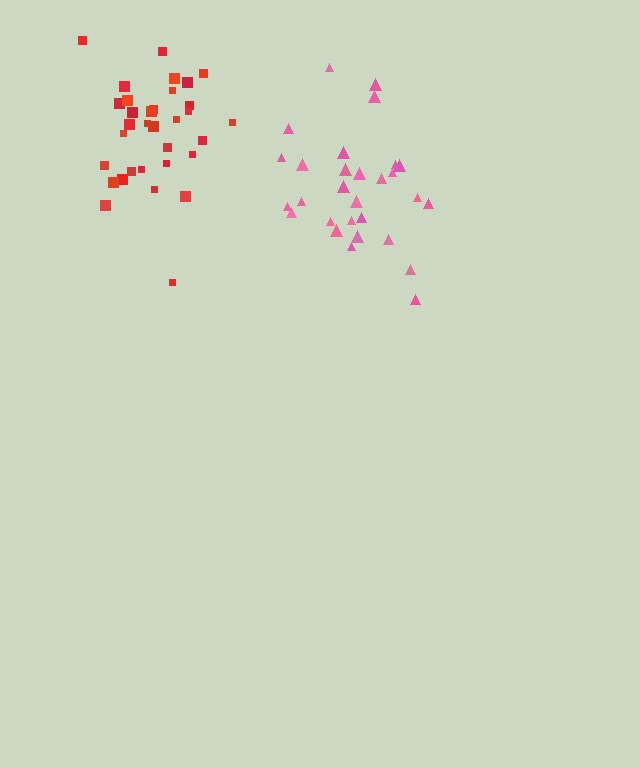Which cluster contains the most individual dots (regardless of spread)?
Red (33).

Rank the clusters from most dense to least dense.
red, pink.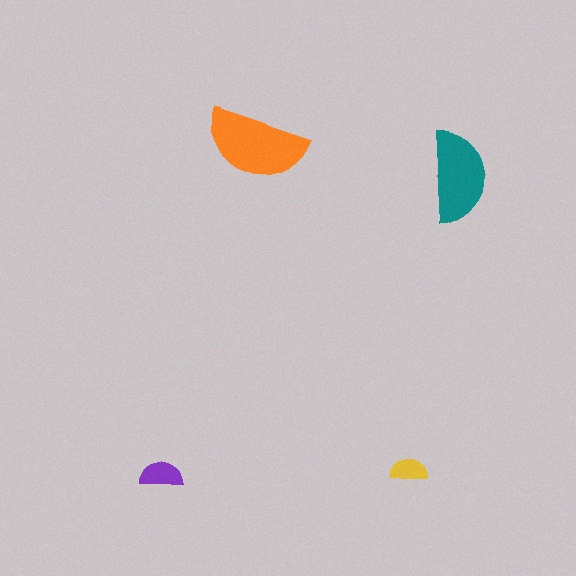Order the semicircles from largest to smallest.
the orange one, the teal one, the purple one, the yellow one.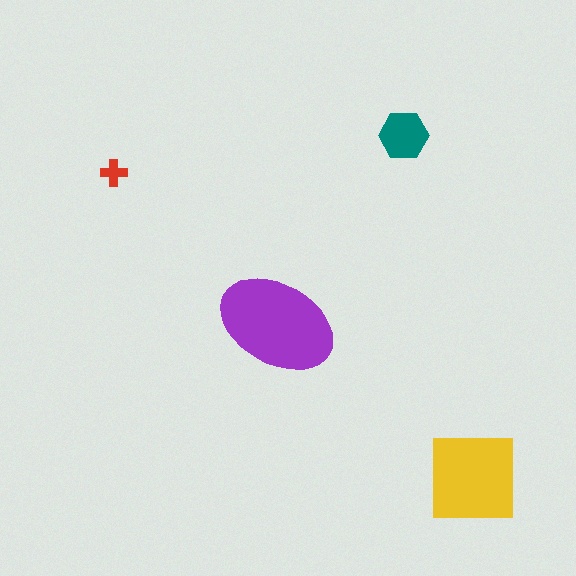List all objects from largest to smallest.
The purple ellipse, the yellow square, the teal hexagon, the red cross.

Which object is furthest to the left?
The red cross is leftmost.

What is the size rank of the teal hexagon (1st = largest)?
3rd.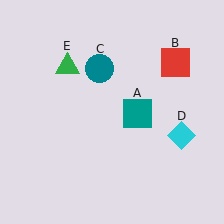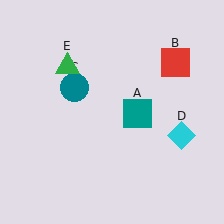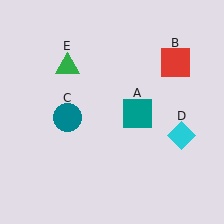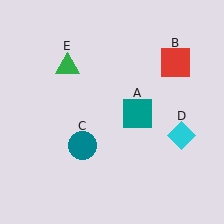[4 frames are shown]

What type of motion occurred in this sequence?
The teal circle (object C) rotated counterclockwise around the center of the scene.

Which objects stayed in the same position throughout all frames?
Teal square (object A) and red square (object B) and cyan diamond (object D) and green triangle (object E) remained stationary.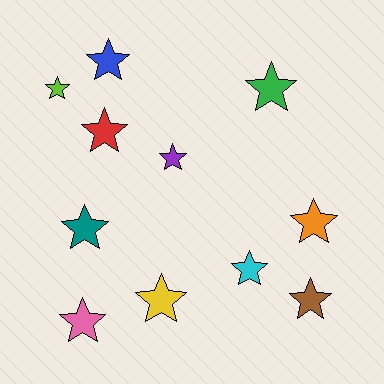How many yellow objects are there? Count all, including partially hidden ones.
There is 1 yellow object.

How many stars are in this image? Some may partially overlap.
There are 11 stars.